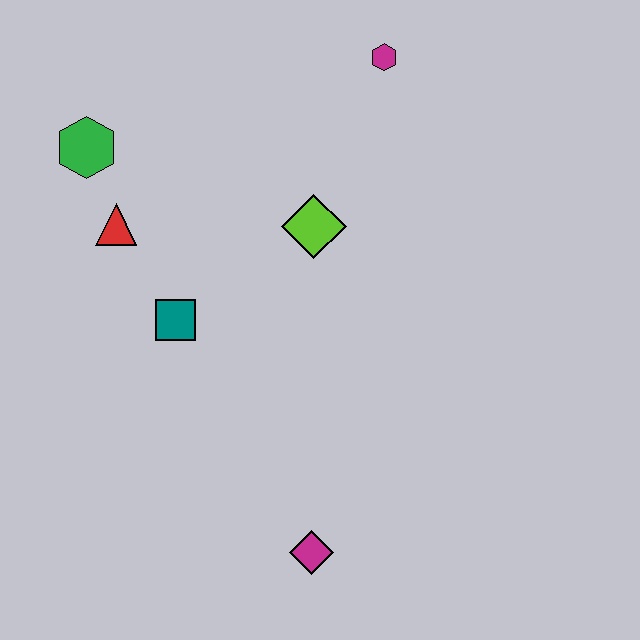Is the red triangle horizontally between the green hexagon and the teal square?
Yes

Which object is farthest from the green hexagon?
The magenta diamond is farthest from the green hexagon.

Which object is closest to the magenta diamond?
The teal square is closest to the magenta diamond.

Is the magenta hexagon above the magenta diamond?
Yes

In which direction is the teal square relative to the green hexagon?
The teal square is below the green hexagon.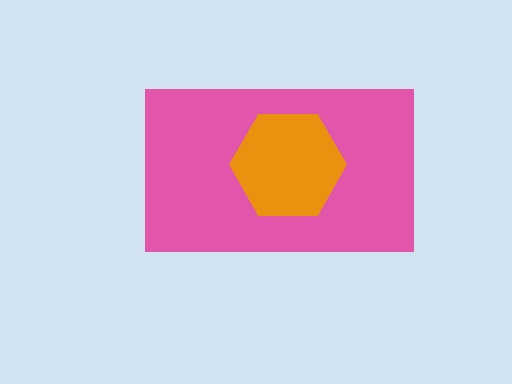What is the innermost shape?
The orange hexagon.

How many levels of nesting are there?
2.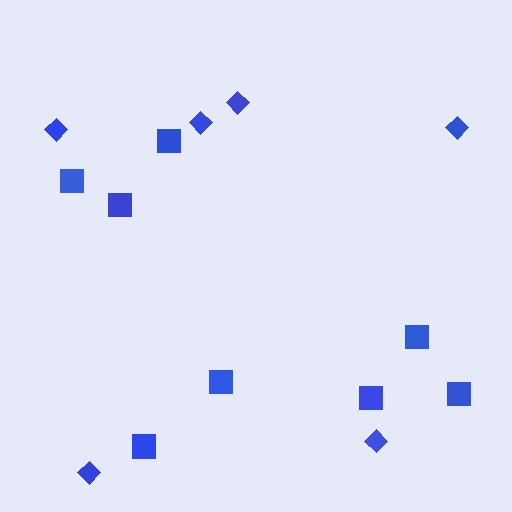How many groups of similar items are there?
There are 2 groups: one group of diamonds (6) and one group of squares (8).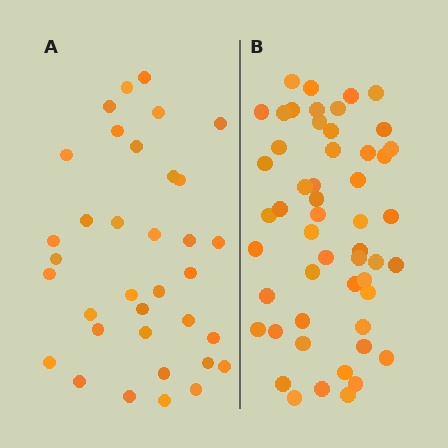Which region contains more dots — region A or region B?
Region B (the right region) has more dots.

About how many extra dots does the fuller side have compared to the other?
Region B has approximately 15 more dots than region A.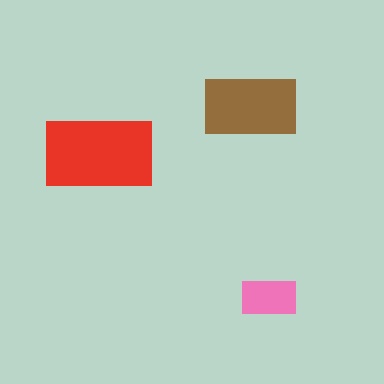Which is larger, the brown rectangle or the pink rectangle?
The brown one.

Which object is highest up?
The brown rectangle is topmost.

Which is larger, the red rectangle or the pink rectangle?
The red one.